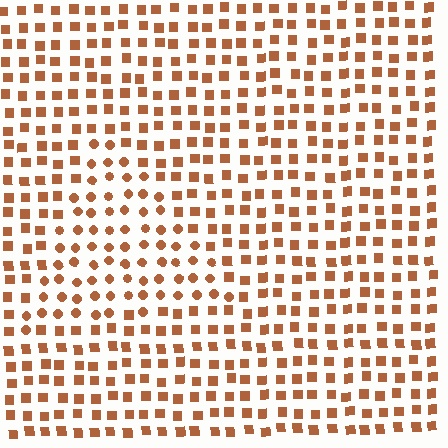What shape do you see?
I see a triangle.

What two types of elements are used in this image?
The image uses circles inside the triangle region and squares outside it.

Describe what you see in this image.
The image is filled with small brown elements arranged in a uniform grid. A triangle-shaped region contains circles, while the surrounding area contains squares. The boundary is defined purely by the change in element shape.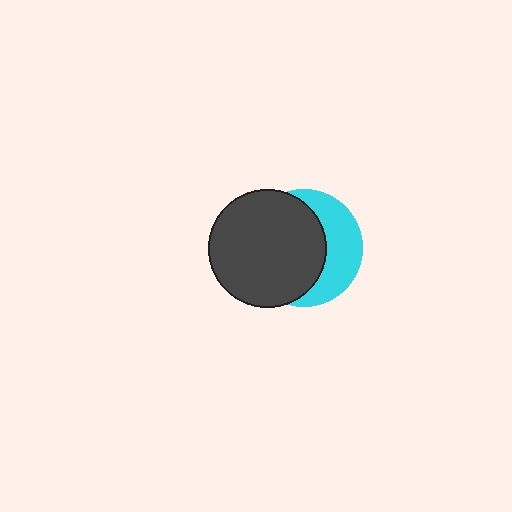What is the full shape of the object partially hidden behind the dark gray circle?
The partially hidden object is a cyan circle.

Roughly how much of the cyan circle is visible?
A small part of it is visible (roughly 38%).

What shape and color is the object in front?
The object in front is a dark gray circle.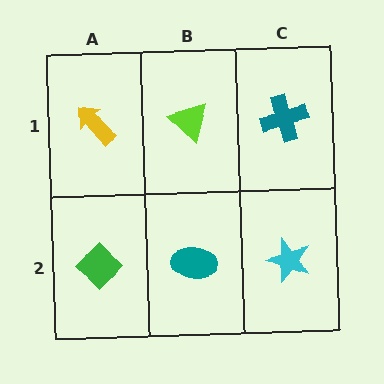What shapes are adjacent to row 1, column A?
A green diamond (row 2, column A), a lime triangle (row 1, column B).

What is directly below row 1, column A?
A green diamond.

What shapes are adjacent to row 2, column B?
A lime triangle (row 1, column B), a green diamond (row 2, column A), a cyan star (row 2, column C).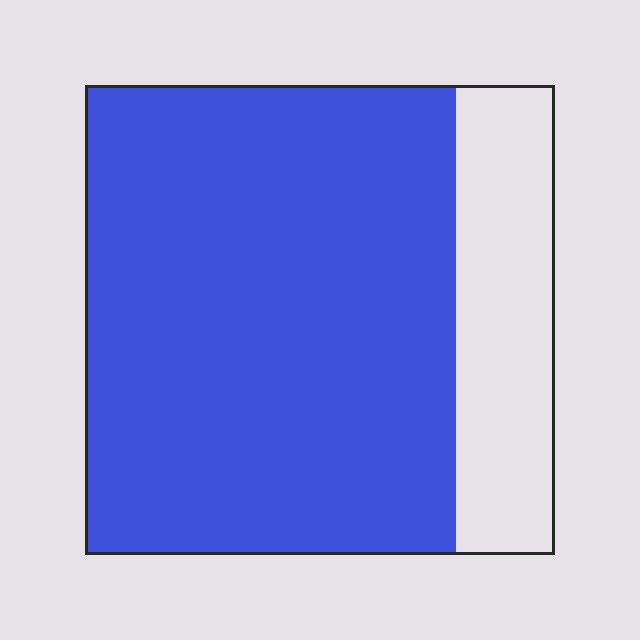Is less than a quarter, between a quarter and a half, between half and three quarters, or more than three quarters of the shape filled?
More than three quarters.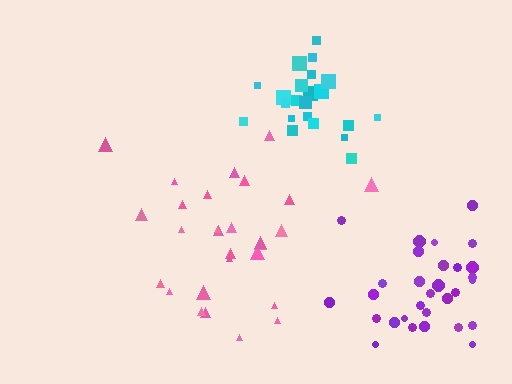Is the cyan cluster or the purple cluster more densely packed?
Cyan.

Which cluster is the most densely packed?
Cyan.